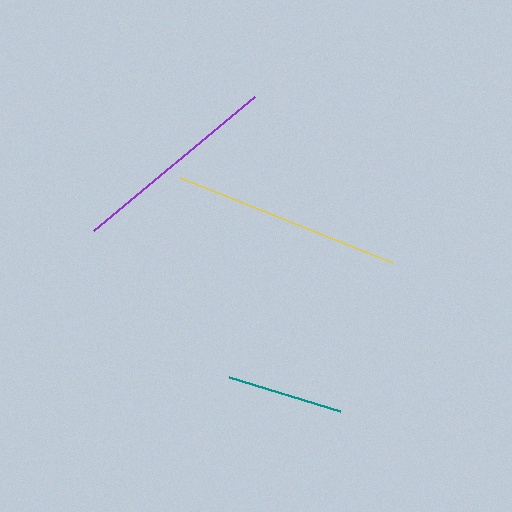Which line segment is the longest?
The yellow line is the longest at approximately 228 pixels.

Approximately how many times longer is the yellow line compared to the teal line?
The yellow line is approximately 2.0 times the length of the teal line.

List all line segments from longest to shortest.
From longest to shortest: yellow, purple, teal.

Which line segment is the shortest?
The teal line is the shortest at approximately 116 pixels.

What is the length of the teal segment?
The teal segment is approximately 116 pixels long.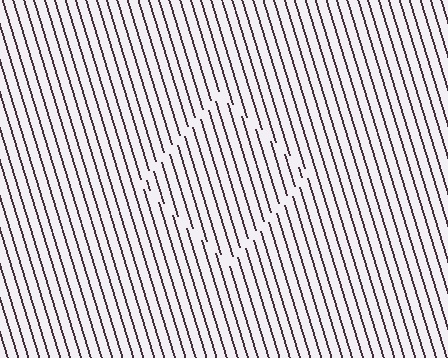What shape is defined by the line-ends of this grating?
An illusory square. The interior of the shape contains the same grating, shifted by half a period — the contour is defined by the phase discontinuity where line-ends from the inner and outer gratings abut.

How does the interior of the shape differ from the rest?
The interior of the shape contains the same grating, shifted by half a period — the contour is defined by the phase discontinuity where line-ends from the inner and outer gratings abut.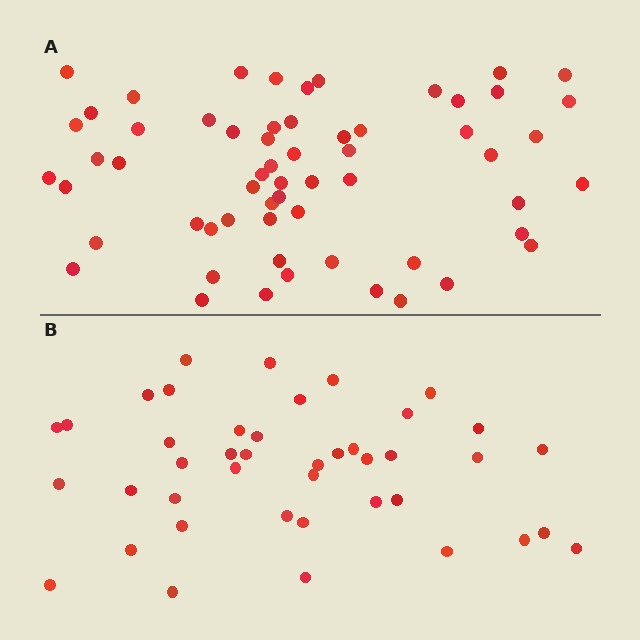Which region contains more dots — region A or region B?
Region A (the top region) has more dots.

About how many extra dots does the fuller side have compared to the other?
Region A has approximately 20 more dots than region B.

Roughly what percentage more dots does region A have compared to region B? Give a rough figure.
About 45% more.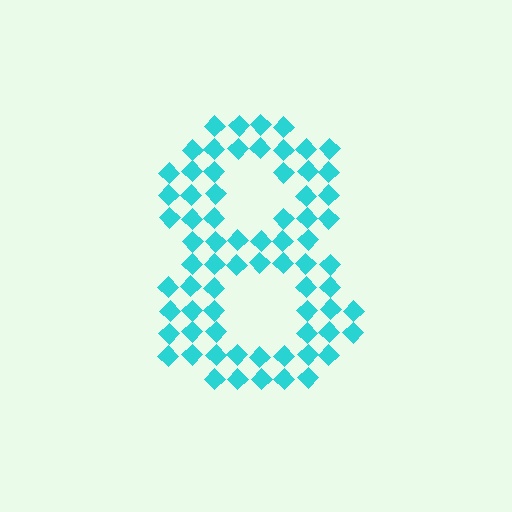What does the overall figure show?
The overall figure shows the digit 8.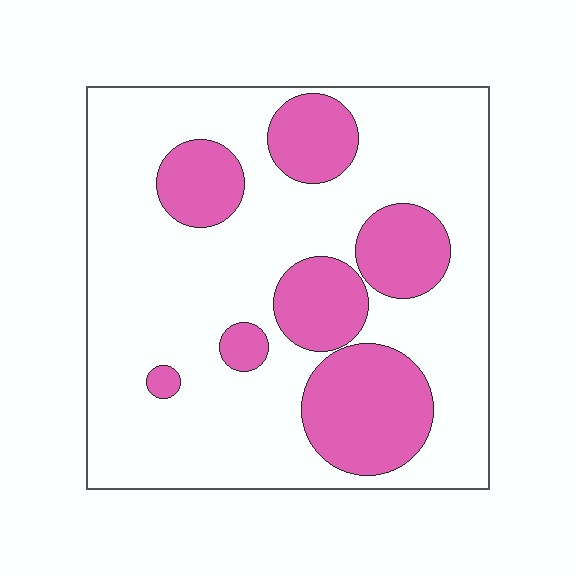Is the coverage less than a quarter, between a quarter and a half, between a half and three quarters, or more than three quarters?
Between a quarter and a half.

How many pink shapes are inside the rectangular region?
7.